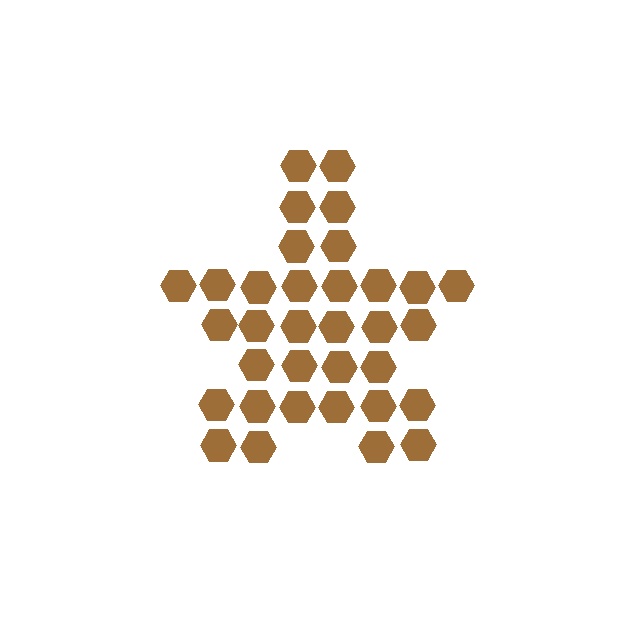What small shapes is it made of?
It is made of small hexagons.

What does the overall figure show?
The overall figure shows a star.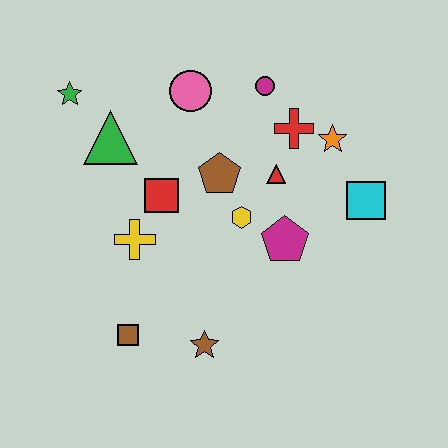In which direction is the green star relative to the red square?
The green star is above the red square.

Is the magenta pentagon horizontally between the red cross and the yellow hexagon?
Yes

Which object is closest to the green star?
The green triangle is closest to the green star.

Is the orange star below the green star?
Yes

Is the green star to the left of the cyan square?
Yes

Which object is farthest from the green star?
The cyan square is farthest from the green star.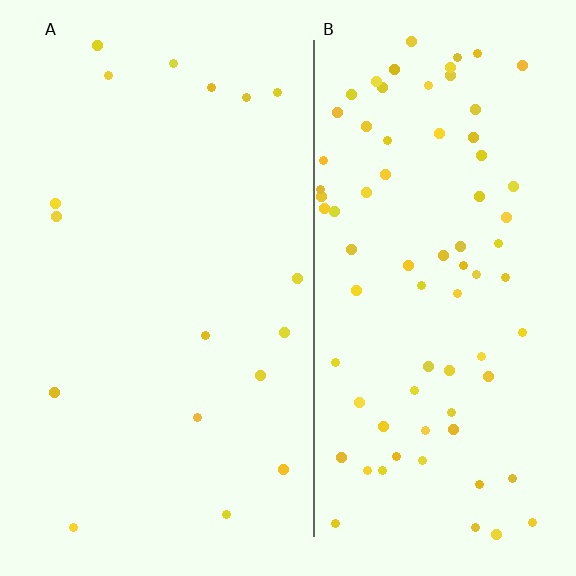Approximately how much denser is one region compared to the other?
Approximately 4.5× — region B over region A.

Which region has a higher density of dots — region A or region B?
B (the right).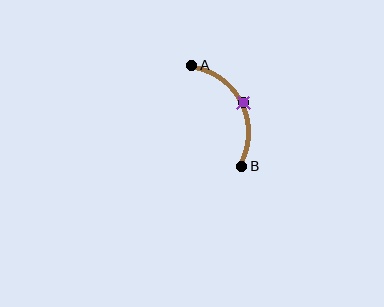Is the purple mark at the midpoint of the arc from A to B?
Yes. The purple mark lies on the arc at equal arc-length from both A and B — it is the arc midpoint.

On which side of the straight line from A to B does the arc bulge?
The arc bulges to the right of the straight line connecting A and B.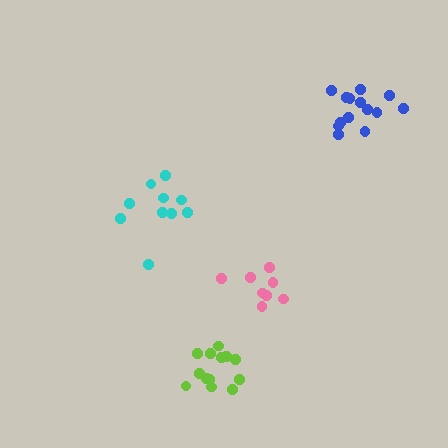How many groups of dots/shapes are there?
There are 4 groups.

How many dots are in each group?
Group 1: 10 dots, Group 2: 8 dots, Group 3: 13 dots, Group 4: 14 dots (45 total).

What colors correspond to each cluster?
The clusters are colored: cyan, pink, lime, blue.